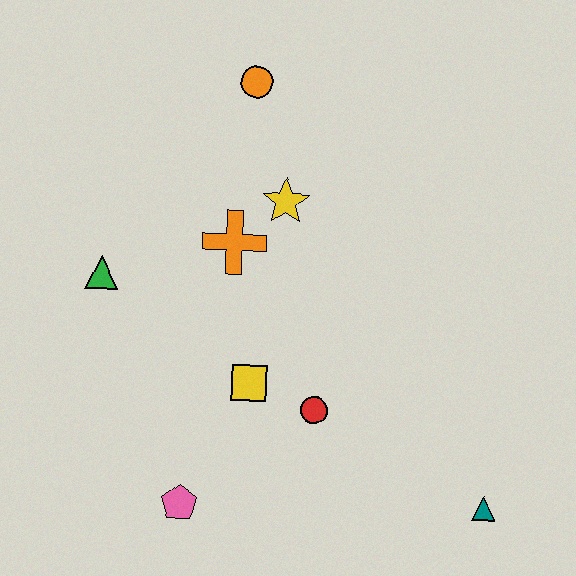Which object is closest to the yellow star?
The orange cross is closest to the yellow star.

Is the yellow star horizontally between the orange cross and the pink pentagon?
No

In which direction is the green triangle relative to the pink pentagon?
The green triangle is above the pink pentagon.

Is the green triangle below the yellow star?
Yes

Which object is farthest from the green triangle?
The teal triangle is farthest from the green triangle.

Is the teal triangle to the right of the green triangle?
Yes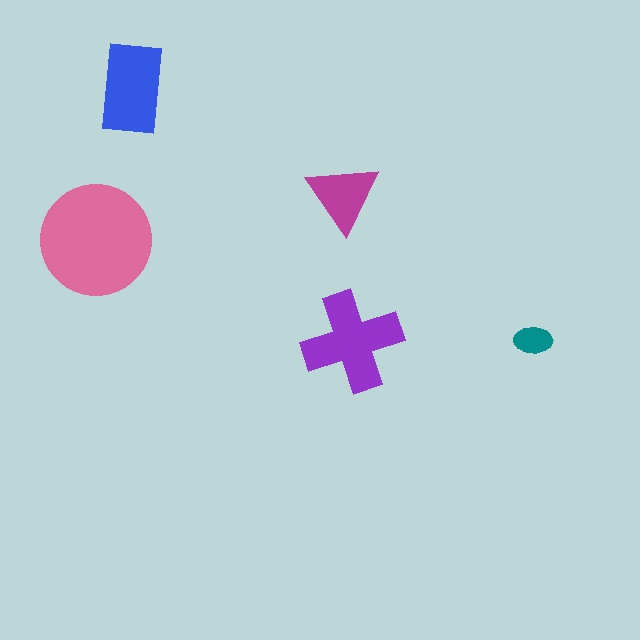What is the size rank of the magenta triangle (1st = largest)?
4th.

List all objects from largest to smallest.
The pink circle, the purple cross, the blue rectangle, the magenta triangle, the teal ellipse.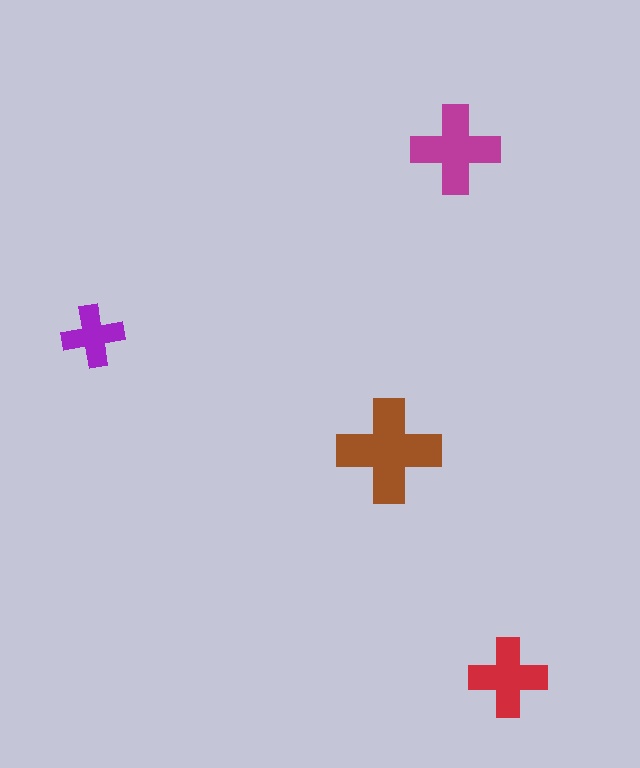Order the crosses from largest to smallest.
the brown one, the magenta one, the red one, the purple one.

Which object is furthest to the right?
The red cross is rightmost.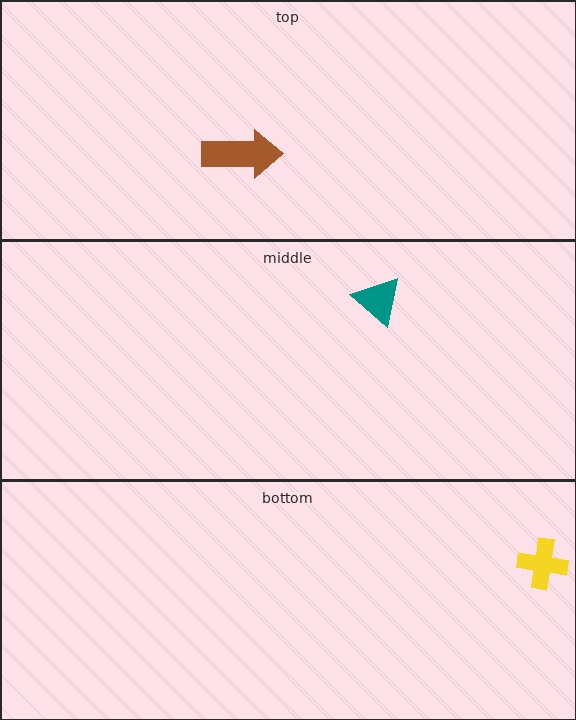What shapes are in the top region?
The brown arrow.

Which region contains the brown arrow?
The top region.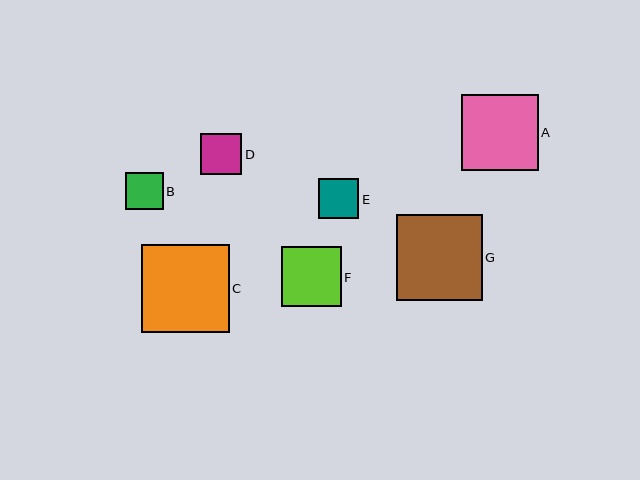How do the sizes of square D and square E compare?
Square D and square E are approximately the same size.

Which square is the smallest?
Square B is the smallest with a size of approximately 38 pixels.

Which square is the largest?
Square C is the largest with a size of approximately 88 pixels.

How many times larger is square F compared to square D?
Square F is approximately 1.5 times the size of square D.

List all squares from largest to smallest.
From largest to smallest: C, G, A, F, D, E, B.